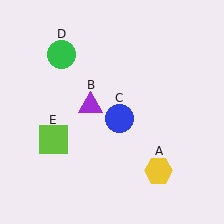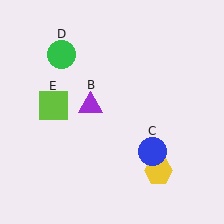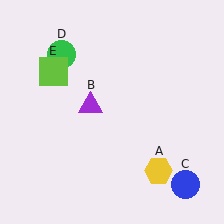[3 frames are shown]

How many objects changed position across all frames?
2 objects changed position: blue circle (object C), lime square (object E).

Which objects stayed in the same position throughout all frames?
Yellow hexagon (object A) and purple triangle (object B) and green circle (object D) remained stationary.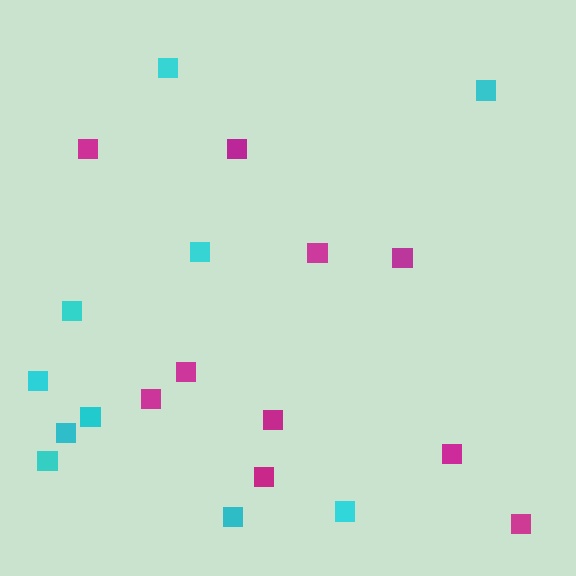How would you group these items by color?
There are 2 groups: one group of magenta squares (10) and one group of cyan squares (10).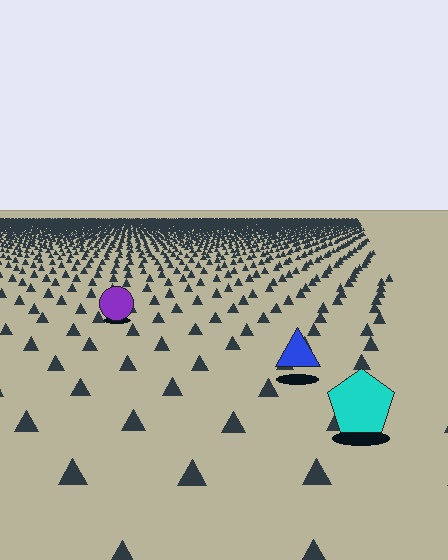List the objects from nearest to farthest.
From nearest to farthest: the cyan pentagon, the blue triangle, the purple circle.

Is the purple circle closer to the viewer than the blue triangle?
No. The blue triangle is closer — you can tell from the texture gradient: the ground texture is coarser near it.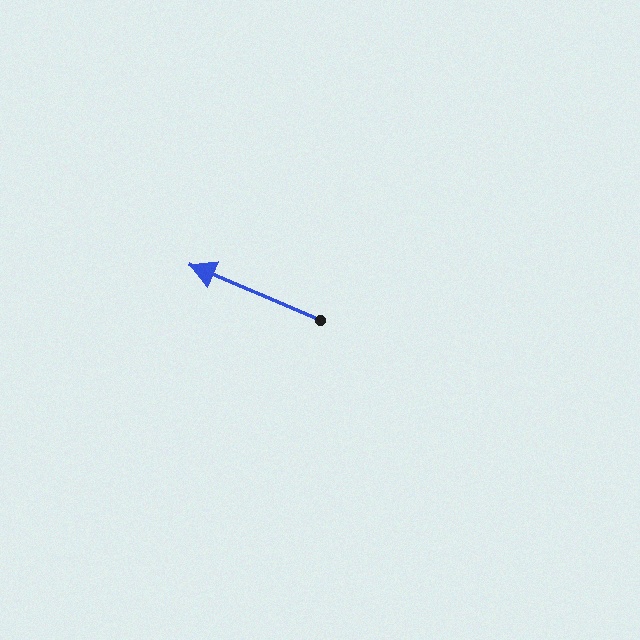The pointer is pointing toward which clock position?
Roughly 10 o'clock.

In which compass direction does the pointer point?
Northwest.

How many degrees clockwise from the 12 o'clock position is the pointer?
Approximately 293 degrees.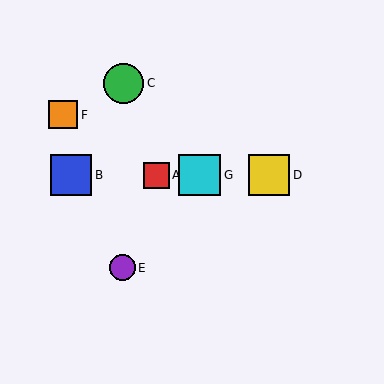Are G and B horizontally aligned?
Yes, both are at y≈175.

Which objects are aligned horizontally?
Objects A, B, D, G are aligned horizontally.